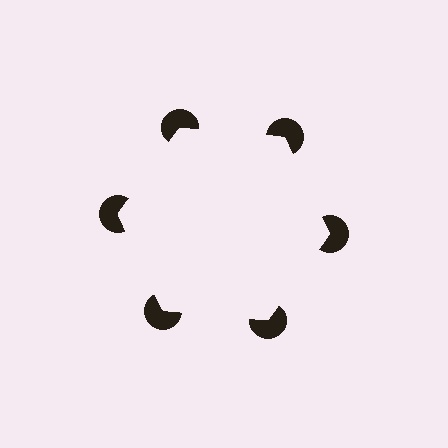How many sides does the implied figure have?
6 sides.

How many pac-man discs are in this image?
There are 6 — one at each vertex of the illusory hexagon.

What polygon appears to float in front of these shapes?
An illusory hexagon — its edges are inferred from the aligned wedge cuts in the pac-man discs, not physically drawn.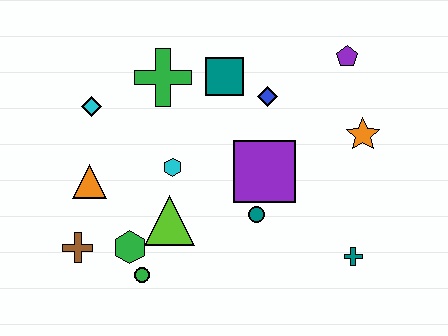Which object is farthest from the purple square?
The brown cross is farthest from the purple square.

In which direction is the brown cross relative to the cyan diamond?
The brown cross is below the cyan diamond.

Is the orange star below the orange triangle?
No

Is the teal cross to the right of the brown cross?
Yes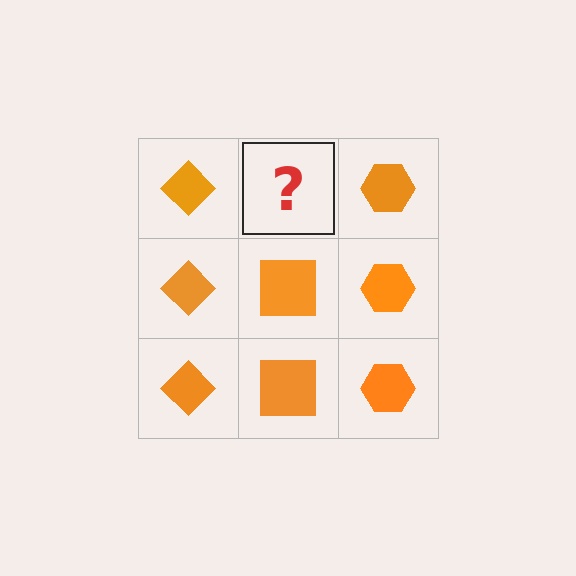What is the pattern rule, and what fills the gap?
The rule is that each column has a consistent shape. The gap should be filled with an orange square.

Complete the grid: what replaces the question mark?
The question mark should be replaced with an orange square.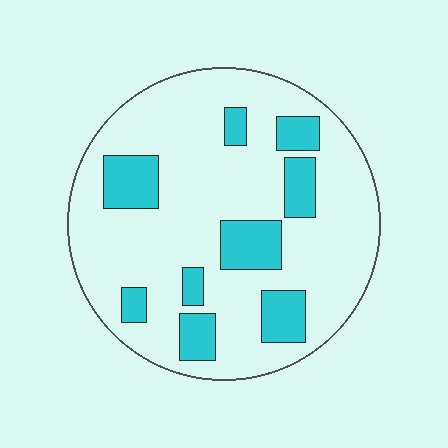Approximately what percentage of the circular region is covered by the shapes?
Approximately 20%.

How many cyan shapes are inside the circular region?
9.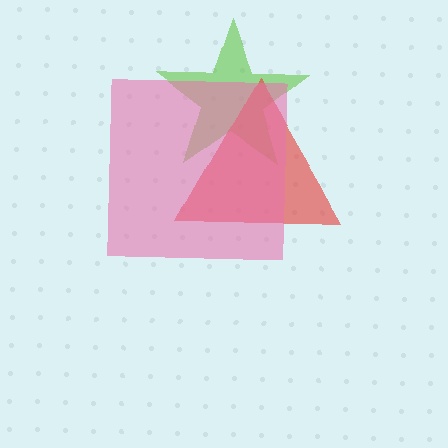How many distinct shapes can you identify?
There are 3 distinct shapes: a lime star, a red triangle, a pink square.